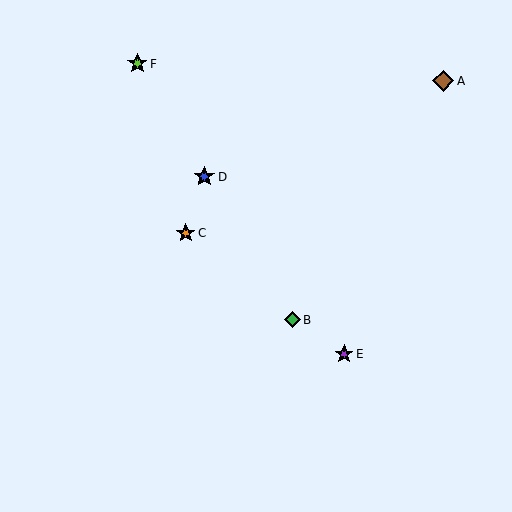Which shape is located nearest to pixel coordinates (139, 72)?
The lime star (labeled F) at (137, 64) is nearest to that location.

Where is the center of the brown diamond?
The center of the brown diamond is at (443, 81).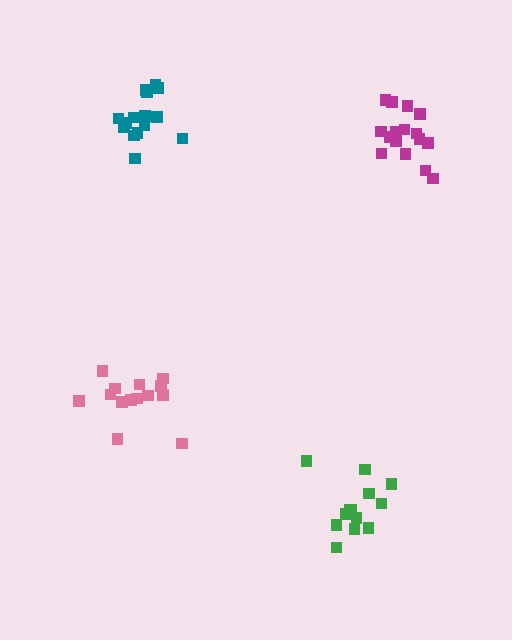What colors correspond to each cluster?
The clusters are colored: green, teal, magenta, pink.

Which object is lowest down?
The green cluster is bottommost.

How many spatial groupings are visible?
There are 4 spatial groupings.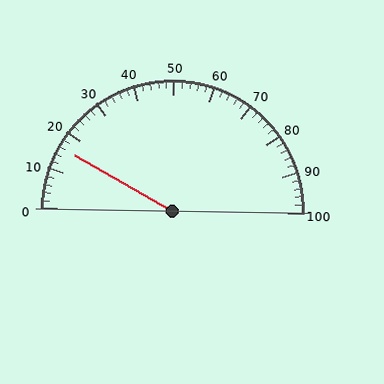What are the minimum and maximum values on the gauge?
The gauge ranges from 0 to 100.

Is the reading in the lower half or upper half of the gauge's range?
The reading is in the lower half of the range (0 to 100).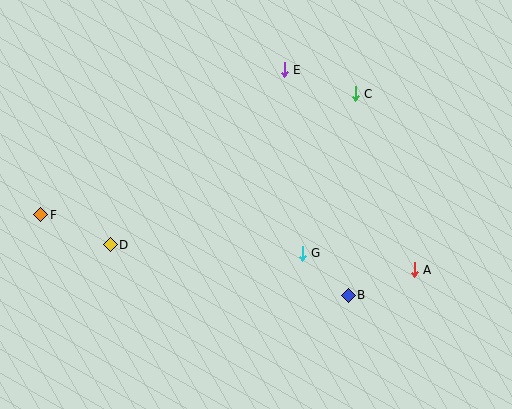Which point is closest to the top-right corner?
Point C is closest to the top-right corner.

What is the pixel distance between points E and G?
The distance between E and G is 184 pixels.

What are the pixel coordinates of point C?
Point C is at (355, 94).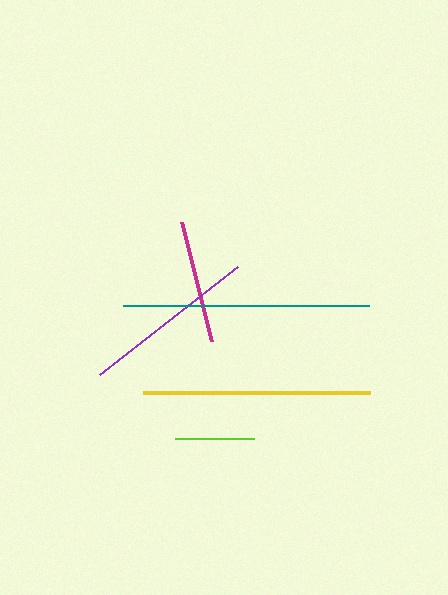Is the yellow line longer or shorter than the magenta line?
The yellow line is longer than the magenta line.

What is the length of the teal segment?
The teal segment is approximately 246 pixels long.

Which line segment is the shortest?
The lime line is the shortest at approximately 79 pixels.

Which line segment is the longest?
The teal line is the longest at approximately 246 pixels.